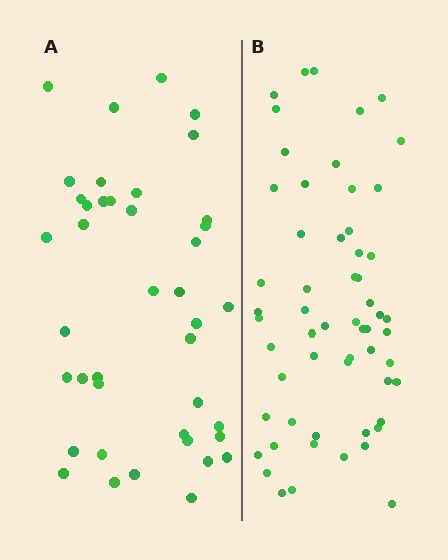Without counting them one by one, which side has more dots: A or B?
Region B (the right region) has more dots.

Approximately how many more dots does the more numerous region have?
Region B has approximately 15 more dots than region A.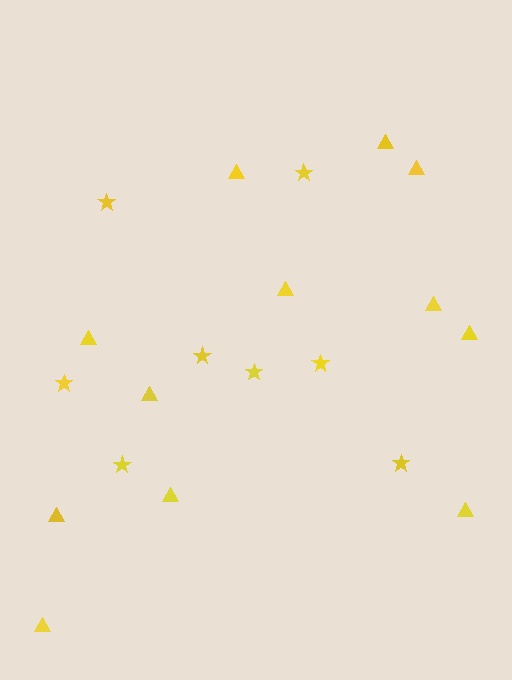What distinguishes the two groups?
There are 2 groups: one group of stars (8) and one group of triangles (12).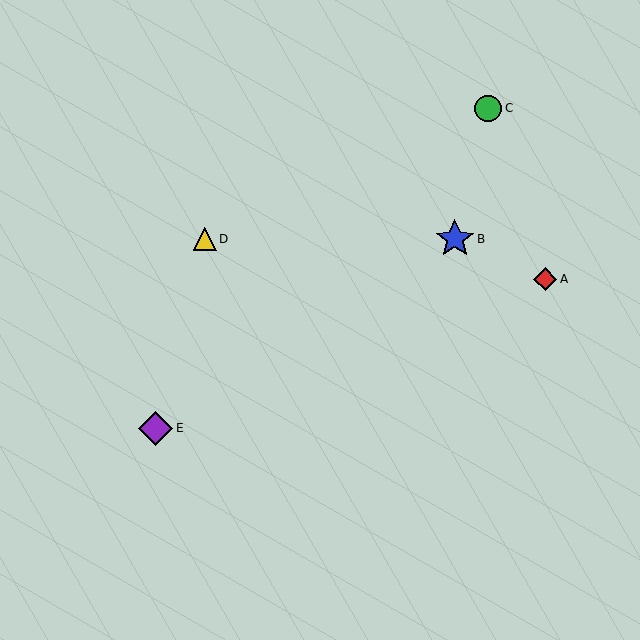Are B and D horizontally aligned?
Yes, both are at y≈239.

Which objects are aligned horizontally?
Objects B, D are aligned horizontally.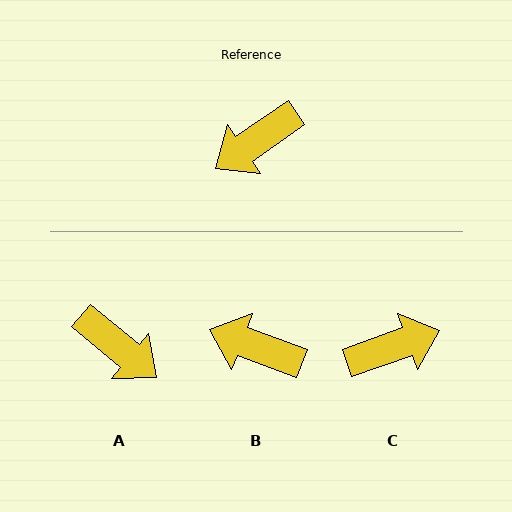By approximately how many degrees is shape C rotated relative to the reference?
Approximately 165 degrees counter-clockwise.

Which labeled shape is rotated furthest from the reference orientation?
C, about 165 degrees away.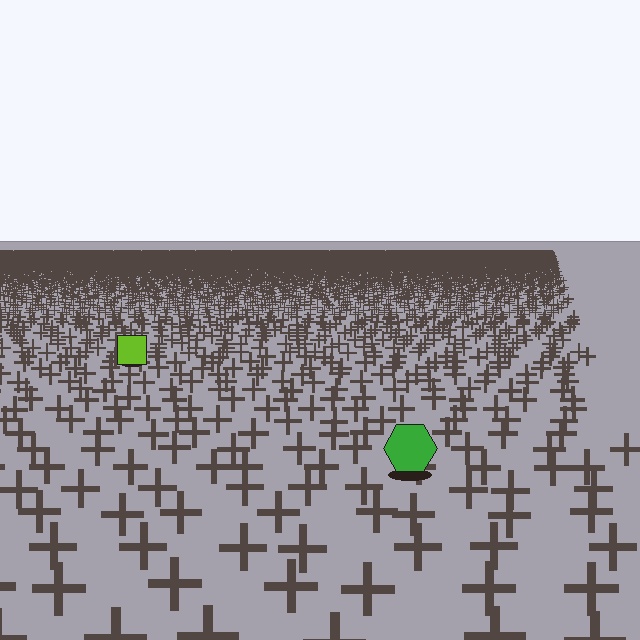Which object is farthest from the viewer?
The lime square is farthest from the viewer. It appears smaller and the ground texture around it is denser.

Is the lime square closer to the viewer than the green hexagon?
No. The green hexagon is closer — you can tell from the texture gradient: the ground texture is coarser near it.